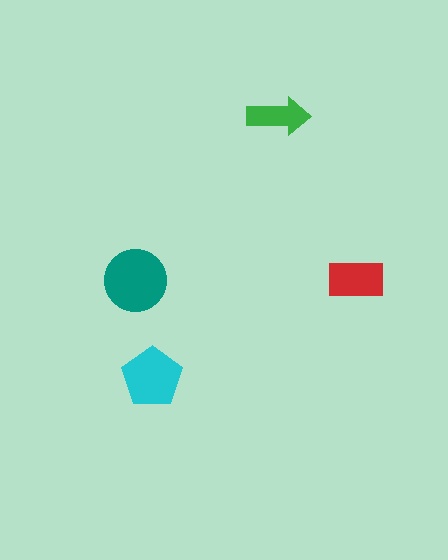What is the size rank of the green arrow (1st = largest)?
4th.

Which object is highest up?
The green arrow is topmost.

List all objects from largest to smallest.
The teal circle, the cyan pentagon, the red rectangle, the green arrow.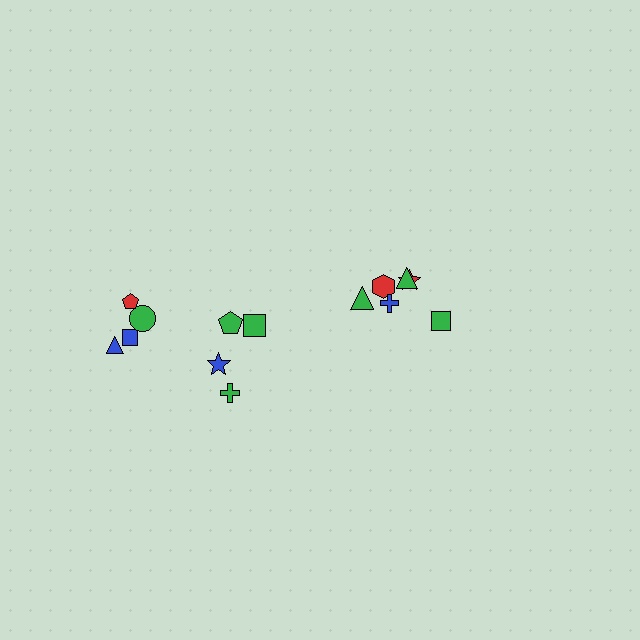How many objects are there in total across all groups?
There are 14 objects.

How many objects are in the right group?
There are 6 objects.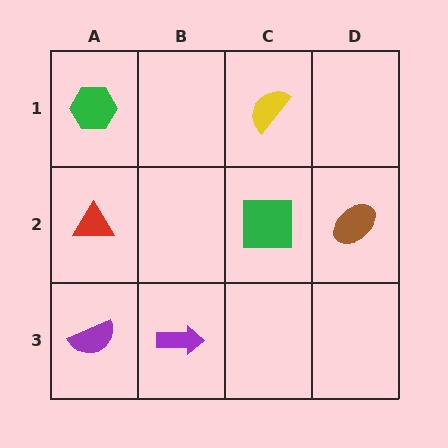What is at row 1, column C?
A yellow semicircle.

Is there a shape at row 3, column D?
No, that cell is empty.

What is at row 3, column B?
A purple arrow.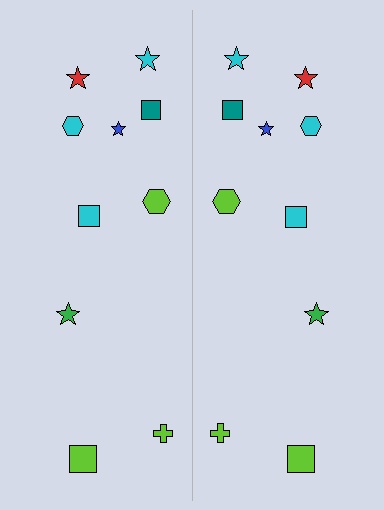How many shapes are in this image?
There are 20 shapes in this image.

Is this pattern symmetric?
Yes, this pattern has bilateral (reflection) symmetry.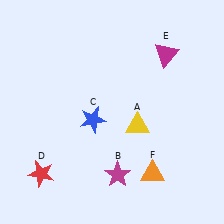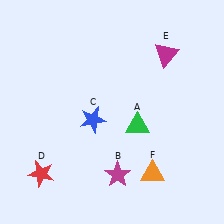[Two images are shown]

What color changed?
The triangle (A) changed from yellow in Image 1 to green in Image 2.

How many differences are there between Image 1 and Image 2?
There is 1 difference between the two images.